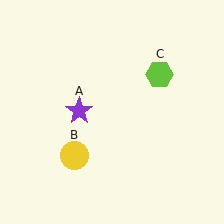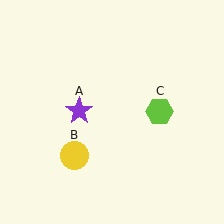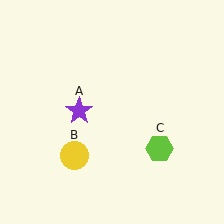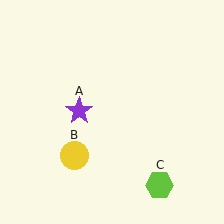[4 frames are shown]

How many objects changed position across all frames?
1 object changed position: lime hexagon (object C).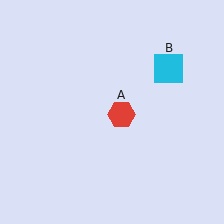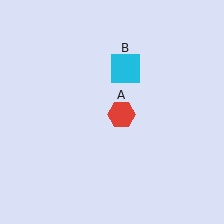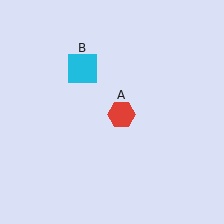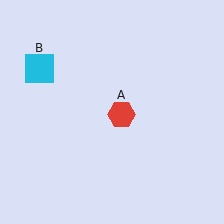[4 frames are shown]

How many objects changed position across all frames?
1 object changed position: cyan square (object B).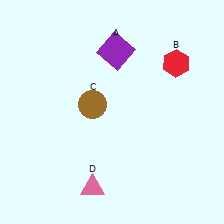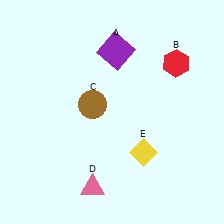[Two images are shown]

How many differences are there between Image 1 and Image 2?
There is 1 difference between the two images.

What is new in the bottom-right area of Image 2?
A yellow diamond (E) was added in the bottom-right area of Image 2.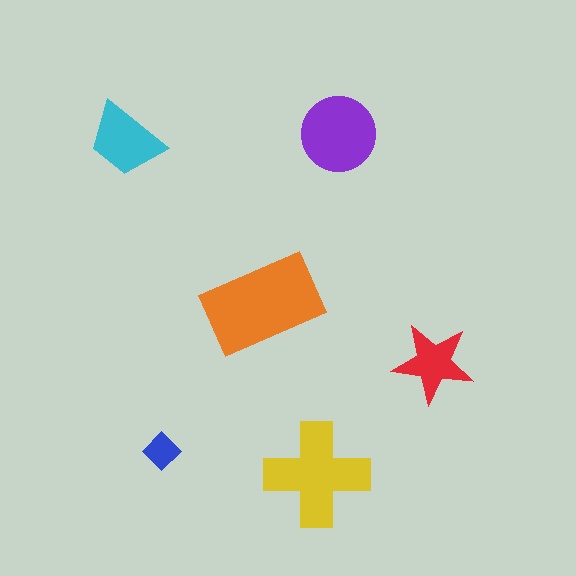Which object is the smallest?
The blue diamond.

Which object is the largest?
The orange rectangle.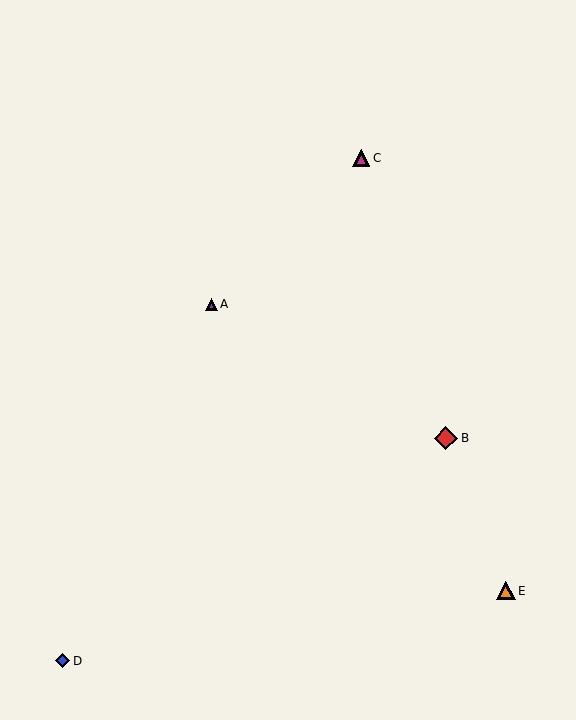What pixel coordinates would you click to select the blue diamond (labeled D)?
Click at (62, 661) to select the blue diamond D.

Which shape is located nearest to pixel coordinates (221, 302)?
The purple triangle (labeled A) at (211, 304) is nearest to that location.